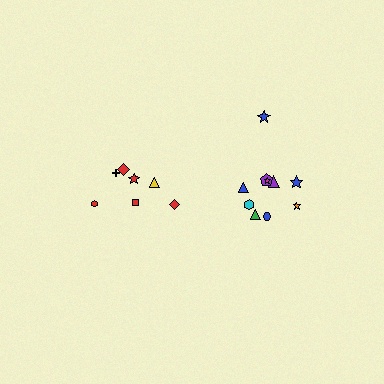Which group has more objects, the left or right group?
The right group.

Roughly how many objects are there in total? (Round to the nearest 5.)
Roughly 15 objects in total.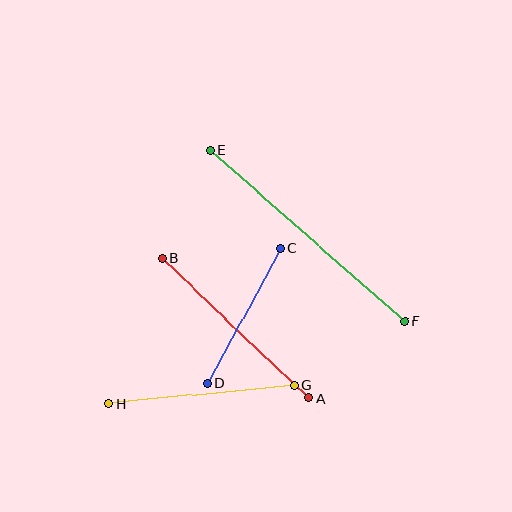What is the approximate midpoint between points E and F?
The midpoint is at approximately (307, 236) pixels.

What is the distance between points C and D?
The distance is approximately 153 pixels.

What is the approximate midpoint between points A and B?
The midpoint is at approximately (235, 328) pixels.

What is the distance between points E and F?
The distance is approximately 260 pixels.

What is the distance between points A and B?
The distance is approximately 202 pixels.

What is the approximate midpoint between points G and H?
The midpoint is at approximately (201, 395) pixels.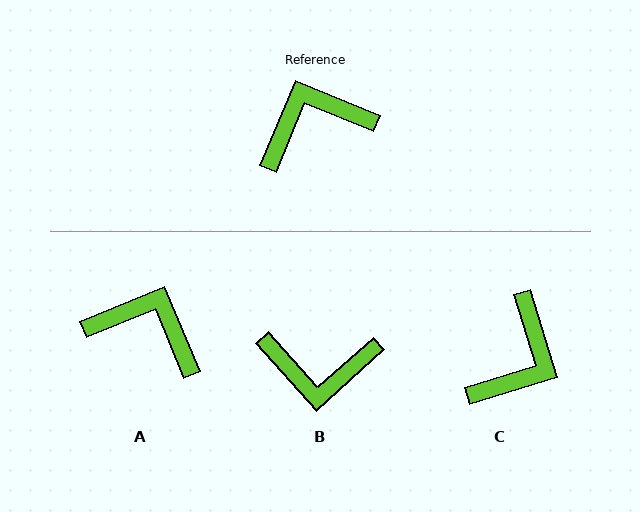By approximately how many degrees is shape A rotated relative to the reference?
Approximately 45 degrees clockwise.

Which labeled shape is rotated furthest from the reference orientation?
B, about 154 degrees away.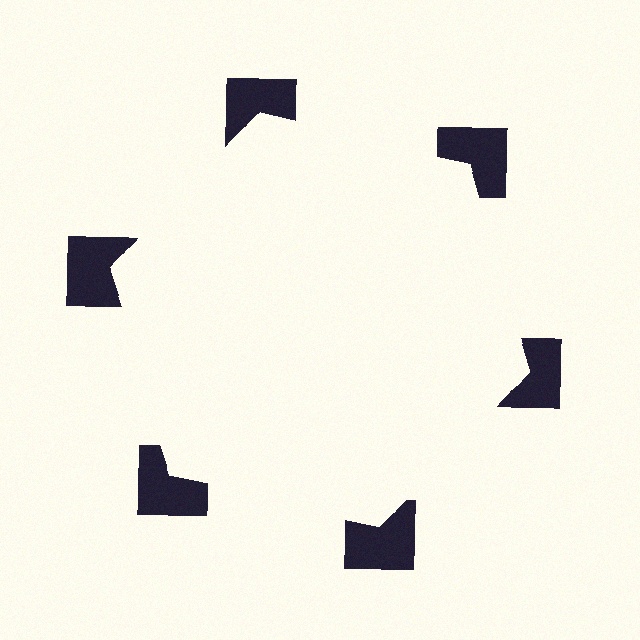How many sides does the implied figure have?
6 sides.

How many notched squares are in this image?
There are 6 — one at each vertex of the illusory hexagon.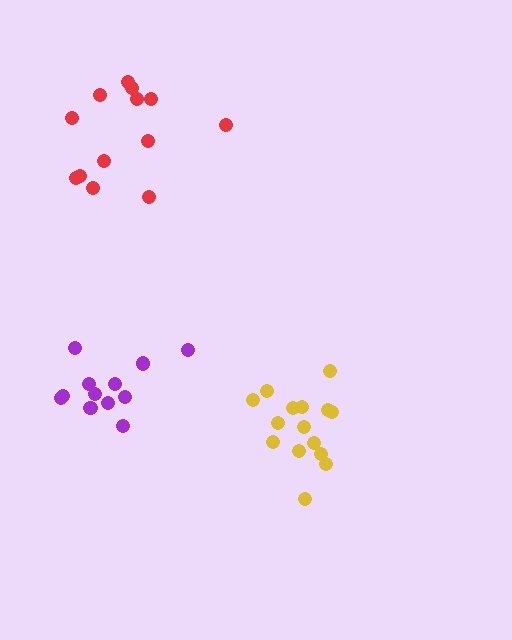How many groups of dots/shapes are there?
There are 3 groups.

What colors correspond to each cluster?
The clusters are colored: yellow, red, purple.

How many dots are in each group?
Group 1: 15 dots, Group 2: 13 dots, Group 3: 12 dots (40 total).